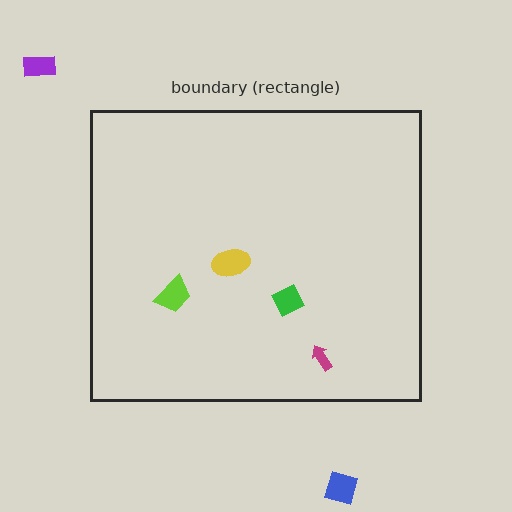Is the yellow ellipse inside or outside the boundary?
Inside.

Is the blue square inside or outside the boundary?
Outside.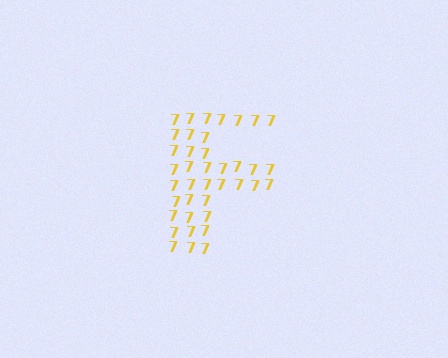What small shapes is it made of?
It is made of small digit 7's.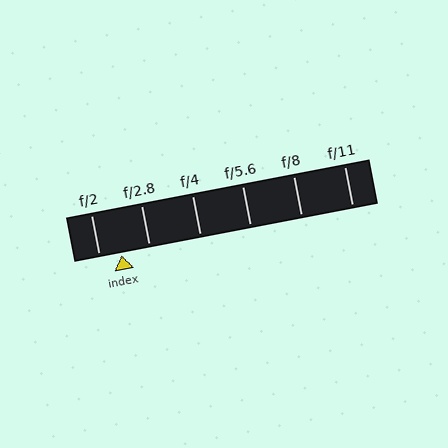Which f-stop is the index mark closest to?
The index mark is closest to f/2.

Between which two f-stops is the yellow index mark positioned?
The index mark is between f/2 and f/2.8.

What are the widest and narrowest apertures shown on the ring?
The widest aperture shown is f/2 and the narrowest is f/11.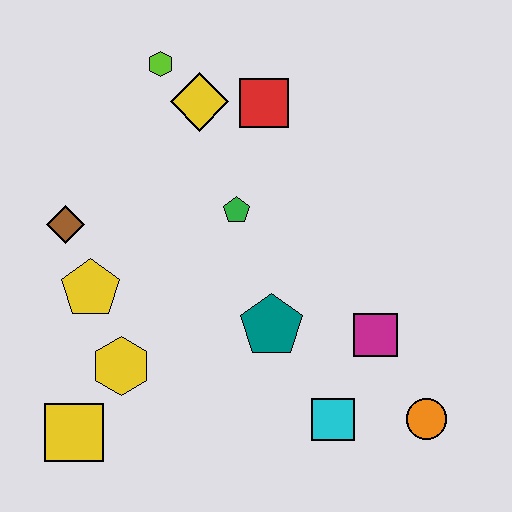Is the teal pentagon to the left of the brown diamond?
No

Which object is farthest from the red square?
The yellow square is farthest from the red square.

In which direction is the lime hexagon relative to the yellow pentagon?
The lime hexagon is above the yellow pentagon.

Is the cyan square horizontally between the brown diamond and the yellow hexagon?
No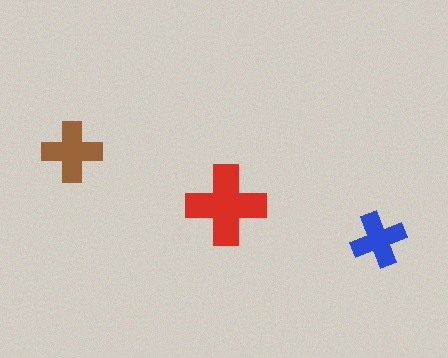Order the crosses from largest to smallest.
the red one, the brown one, the blue one.